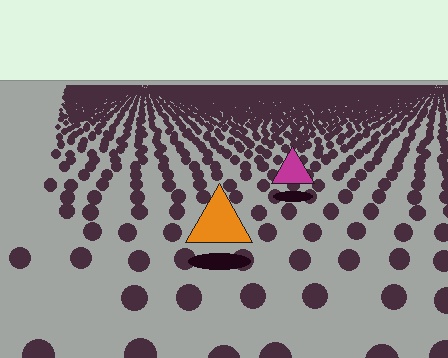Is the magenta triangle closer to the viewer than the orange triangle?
No. The orange triangle is closer — you can tell from the texture gradient: the ground texture is coarser near it.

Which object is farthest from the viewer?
The magenta triangle is farthest from the viewer. It appears smaller and the ground texture around it is denser.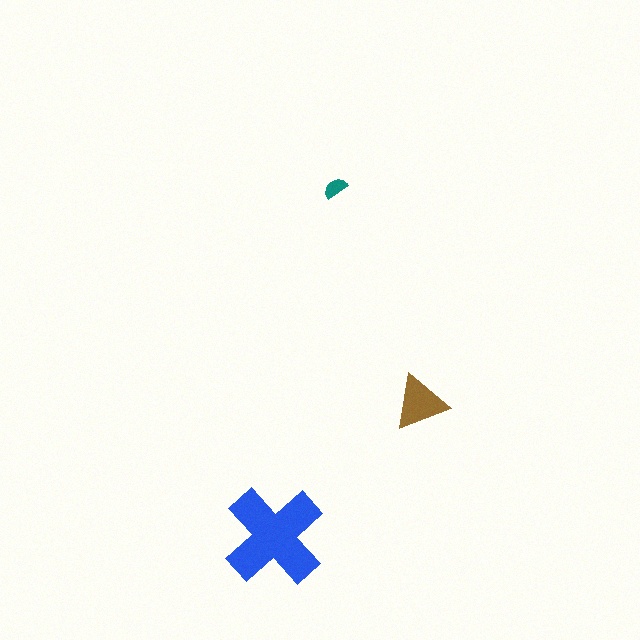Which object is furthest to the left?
The blue cross is leftmost.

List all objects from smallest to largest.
The teal semicircle, the brown triangle, the blue cross.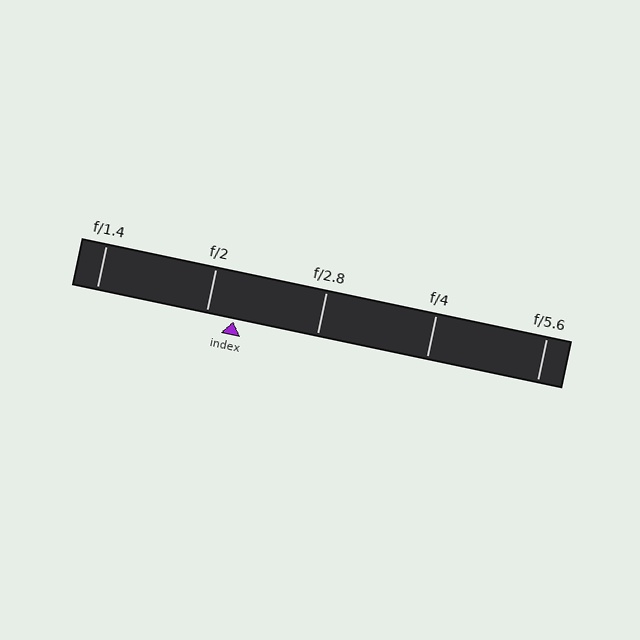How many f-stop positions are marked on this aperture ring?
There are 5 f-stop positions marked.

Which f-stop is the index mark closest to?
The index mark is closest to f/2.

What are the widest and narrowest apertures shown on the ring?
The widest aperture shown is f/1.4 and the narrowest is f/5.6.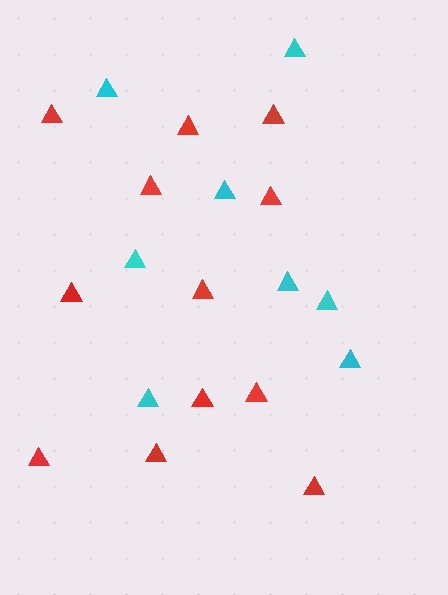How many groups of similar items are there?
There are 2 groups: one group of red triangles (12) and one group of cyan triangles (8).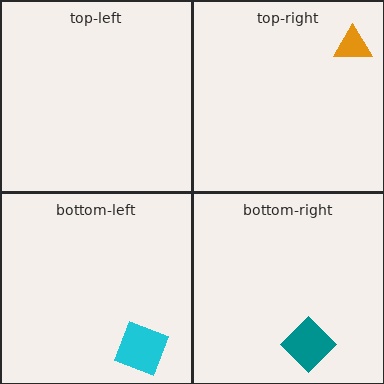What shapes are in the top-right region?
The orange triangle.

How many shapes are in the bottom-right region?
1.